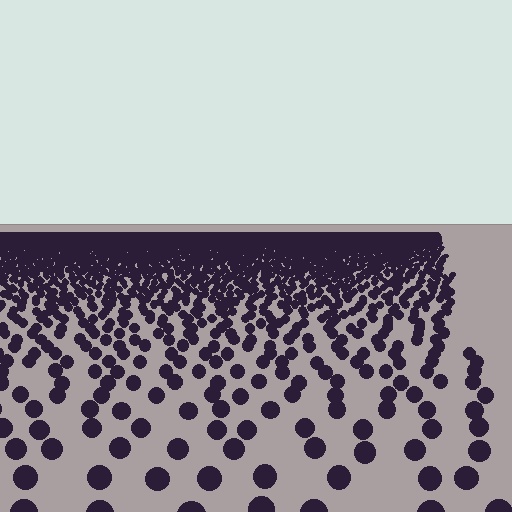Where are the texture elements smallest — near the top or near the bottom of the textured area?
Near the top.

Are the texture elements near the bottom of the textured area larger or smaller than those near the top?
Larger. Near the bottom, elements are closer to the viewer and appear at a bigger on-screen size.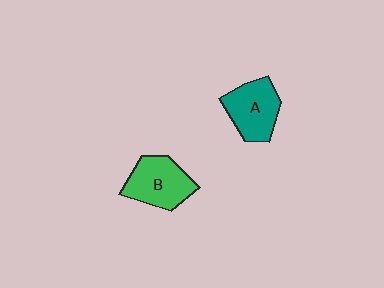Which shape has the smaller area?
Shape A (teal).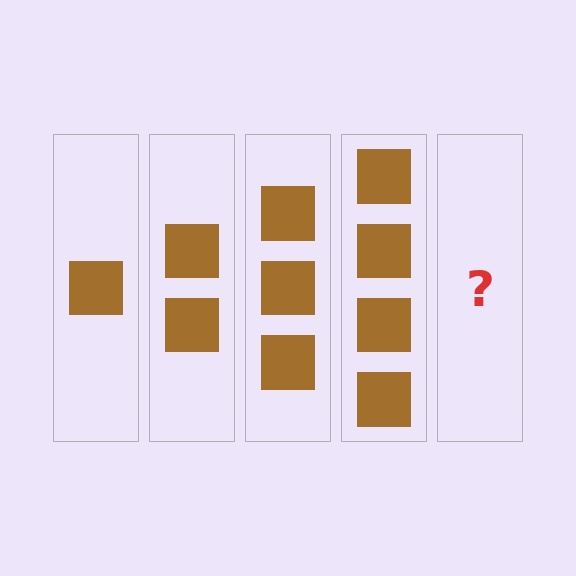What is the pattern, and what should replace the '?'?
The pattern is that each step adds one more square. The '?' should be 5 squares.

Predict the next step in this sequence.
The next step is 5 squares.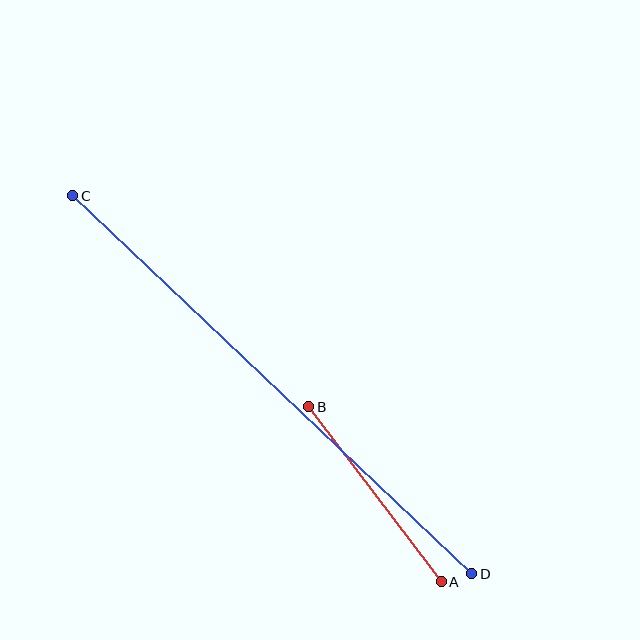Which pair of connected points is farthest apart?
Points C and D are farthest apart.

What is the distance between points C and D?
The distance is approximately 550 pixels.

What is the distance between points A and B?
The distance is approximately 220 pixels.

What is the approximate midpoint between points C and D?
The midpoint is at approximately (272, 385) pixels.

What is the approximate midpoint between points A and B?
The midpoint is at approximately (375, 494) pixels.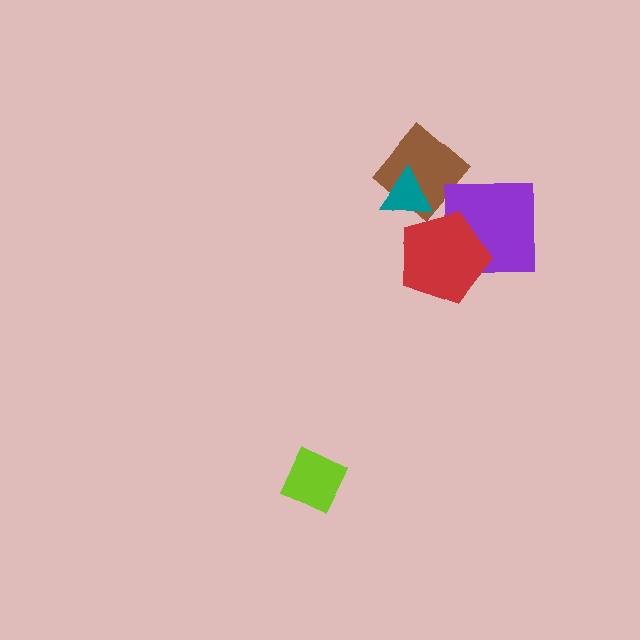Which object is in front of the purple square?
The red pentagon is in front of the purple square.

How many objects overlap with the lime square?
0 objects overlap with the lime square.